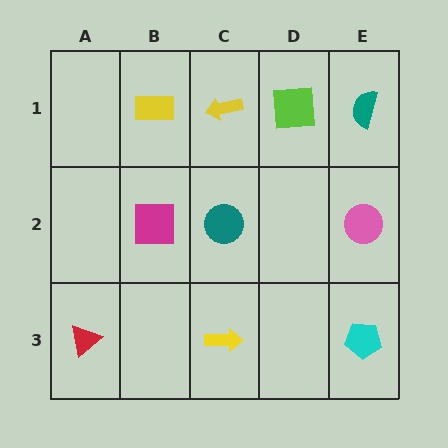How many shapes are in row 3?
3 shapes.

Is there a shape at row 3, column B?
No, that cell is empty.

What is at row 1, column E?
A teal semicircle.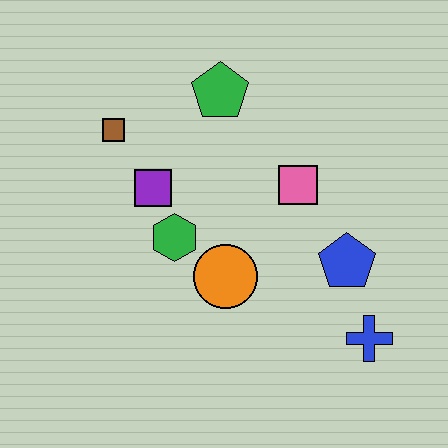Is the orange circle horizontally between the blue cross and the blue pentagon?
No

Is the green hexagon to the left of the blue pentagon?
Yes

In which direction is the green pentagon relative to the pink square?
The green pentagon is above the pink square.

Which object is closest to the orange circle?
The green hexagon is closest to the orange circle.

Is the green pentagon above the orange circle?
Yes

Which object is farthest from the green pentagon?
The blue cross is farthest from the green pentagon.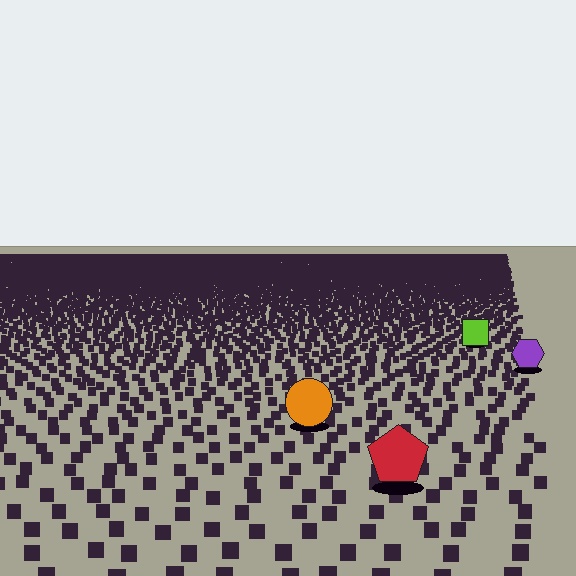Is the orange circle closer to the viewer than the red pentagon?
No. The red pentagon is closer — you can tell from the texture gradient: the ground texture is coarser near it.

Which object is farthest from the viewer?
The lime square is farthest from the viewer. It appears smaller and the ground texture around it is denser.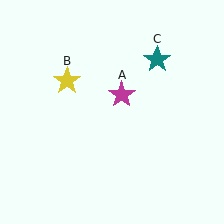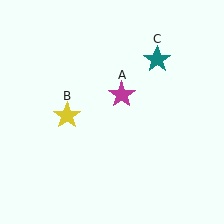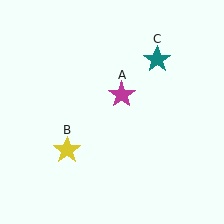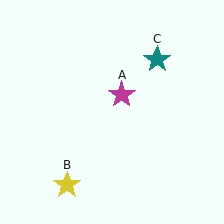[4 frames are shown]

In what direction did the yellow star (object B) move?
The yellow star (object B) moved down.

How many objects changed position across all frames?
1 object changed position: yellow star (object B).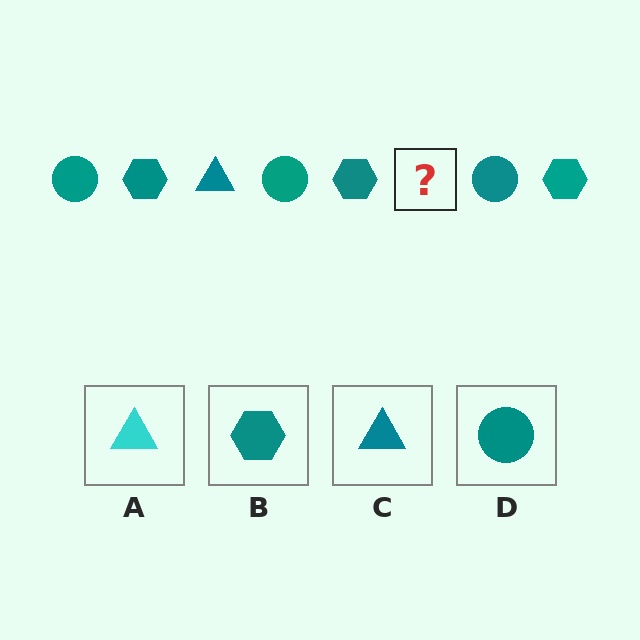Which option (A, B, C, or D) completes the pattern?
C.